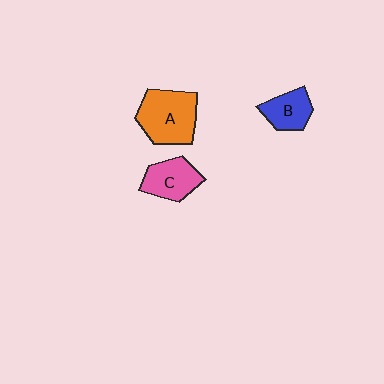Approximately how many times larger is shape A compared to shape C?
Approximately 1.5 times.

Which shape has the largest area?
Shape A (orange).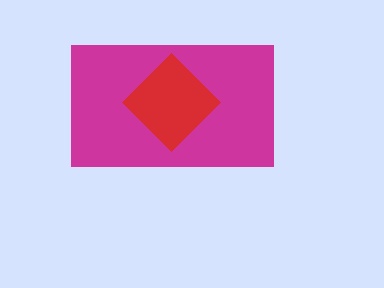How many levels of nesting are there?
2.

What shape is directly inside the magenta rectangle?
The red diamond.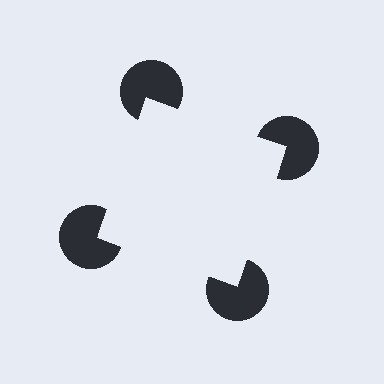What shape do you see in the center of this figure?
An illusory square — its edges are inferred from the aligned wedge cuts in the pac-man discs, not physically drawn.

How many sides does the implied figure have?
4 sides.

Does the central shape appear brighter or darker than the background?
It typically appears slightly brighter than the background, even though no actual brightness change is drawn.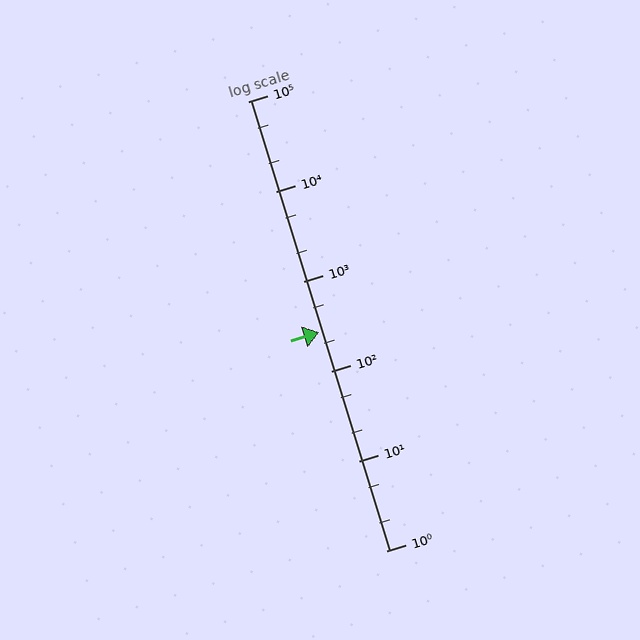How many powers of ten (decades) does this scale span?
The scale spans 5 decades, from 1 to 100000.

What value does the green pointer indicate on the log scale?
The pointer indicates approximately 270.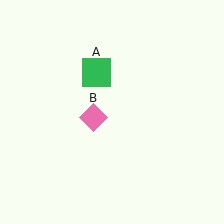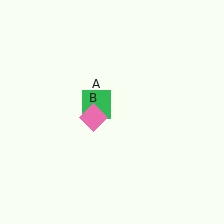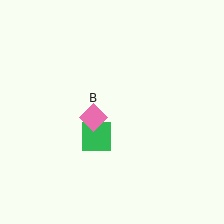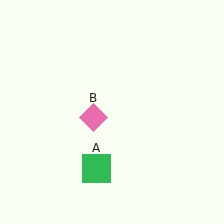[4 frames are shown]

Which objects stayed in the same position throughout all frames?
Pink diamond (object B) remained stationary.